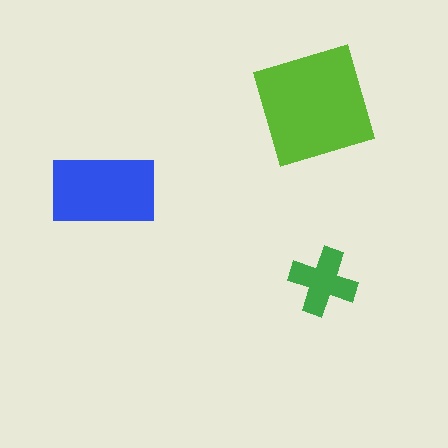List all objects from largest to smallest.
The lime square, the blue rectangle, the green cross.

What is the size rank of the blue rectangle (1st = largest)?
2nd.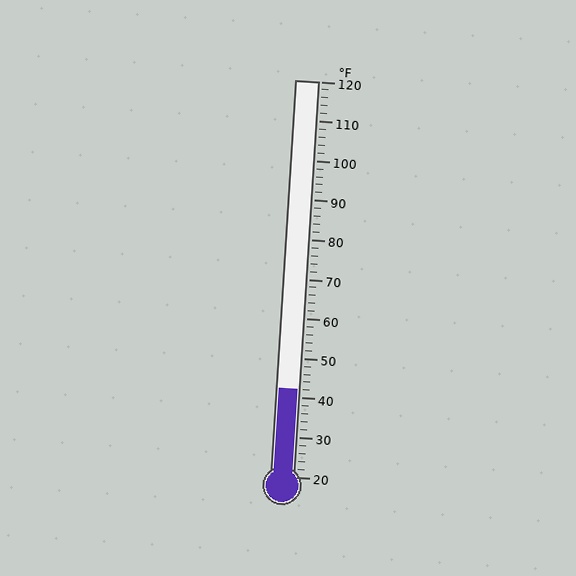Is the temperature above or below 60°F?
The temperature is below 60°F.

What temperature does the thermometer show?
The thermometer shows approximately 42°F.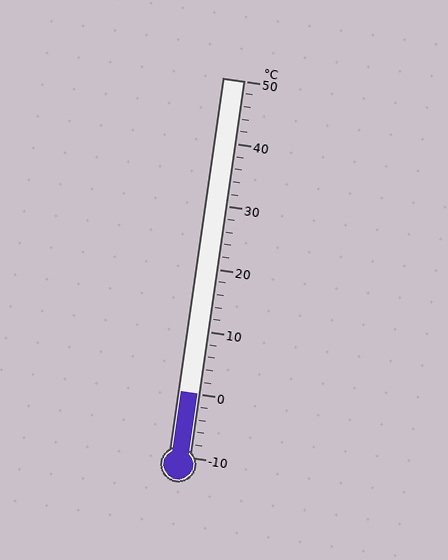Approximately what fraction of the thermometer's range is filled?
The thermometer is filled to approximately 15% of its range.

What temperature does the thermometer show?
The thermometer shows approximately 0°C.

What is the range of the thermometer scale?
The thermometer scale ranges from -10°C to 50°C.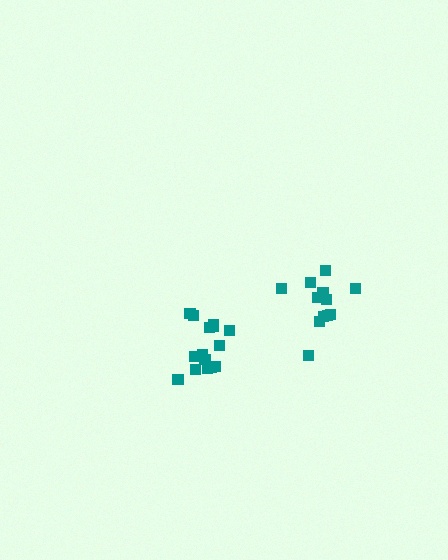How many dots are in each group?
Group 1: 15 dots, Group 2: 12 dots (27 total).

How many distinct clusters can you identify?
There are 2 distinct clusters.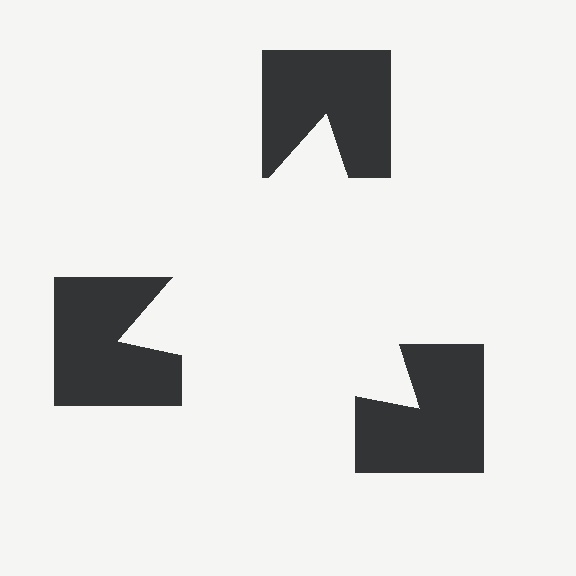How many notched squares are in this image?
There are 3 — one at each vertex of the illusory triangle.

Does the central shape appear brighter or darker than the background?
It typically appears slightly brighter than the background, even though no actual brightness change is drawn.